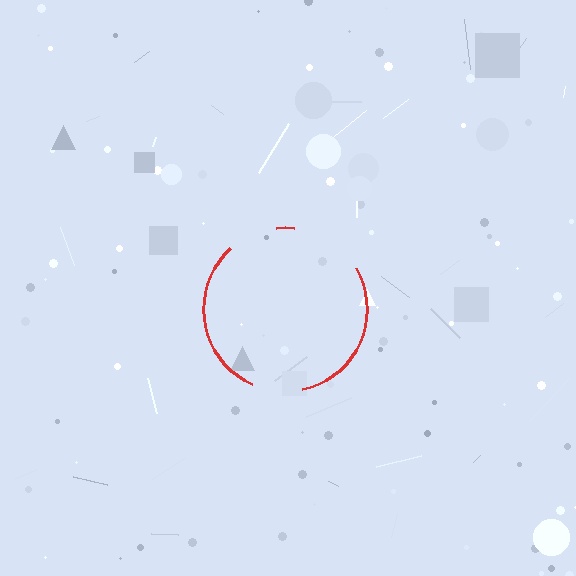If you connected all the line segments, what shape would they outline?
They would outline a circle.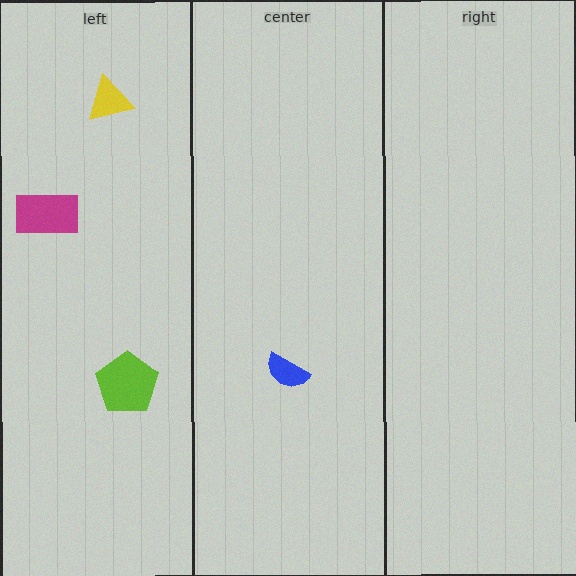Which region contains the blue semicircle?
The center region.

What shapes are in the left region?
The lime pentagon, the yellow triangle, the magenta rectangle.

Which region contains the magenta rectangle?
The left region.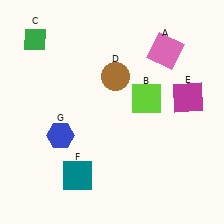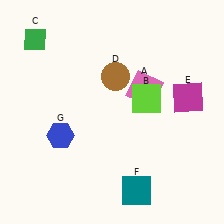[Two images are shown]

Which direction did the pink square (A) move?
The pink square (A) moved down.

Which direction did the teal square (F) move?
The teal square (F) moved right.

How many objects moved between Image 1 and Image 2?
2 objects moved between the two images.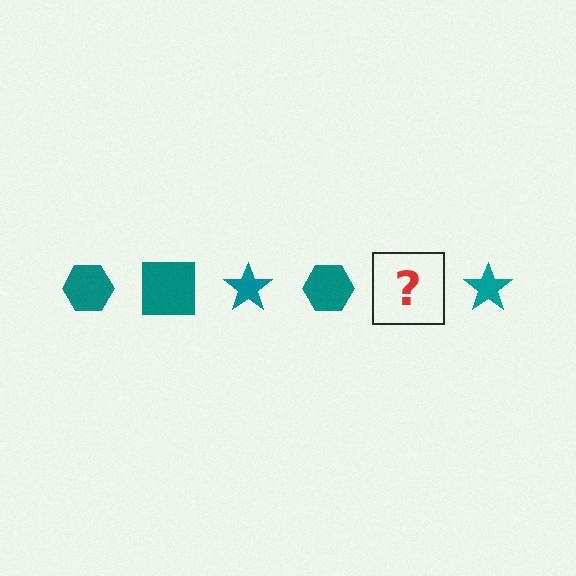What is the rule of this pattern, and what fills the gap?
The rule is that the pattern cycles through hexagon, square, star shapes in teal. The gap should be filled with a teal square.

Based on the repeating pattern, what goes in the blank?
The blank should be a teal square.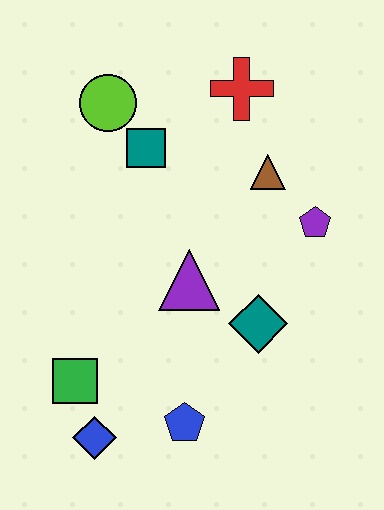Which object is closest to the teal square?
The lime circle is closest to the teal square.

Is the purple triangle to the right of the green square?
Yes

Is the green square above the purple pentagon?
No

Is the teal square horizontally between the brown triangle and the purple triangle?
No